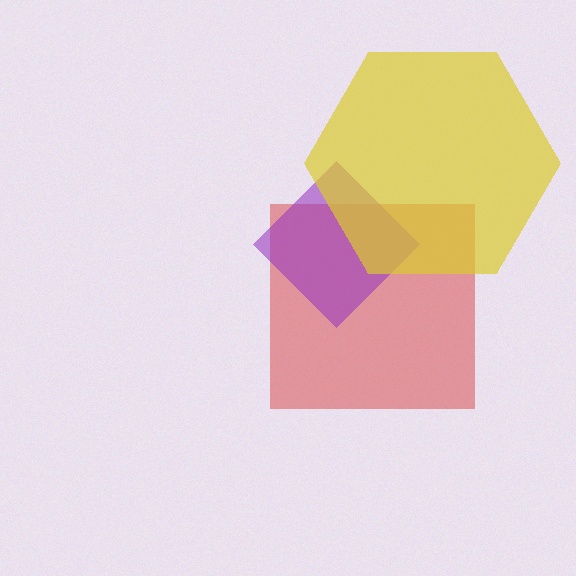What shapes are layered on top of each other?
The layered shapes are: a red square, a purple diamond, a yellow hexagon.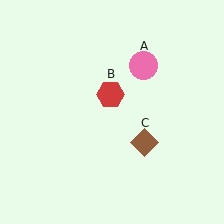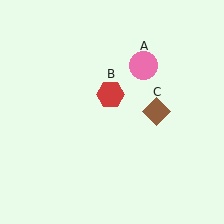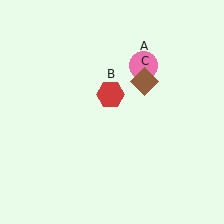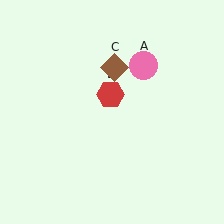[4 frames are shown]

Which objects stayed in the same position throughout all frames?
Pink circle (object A) and red hexagon (object B) remained stationary.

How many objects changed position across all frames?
1 object changed position: brown diamond (object C).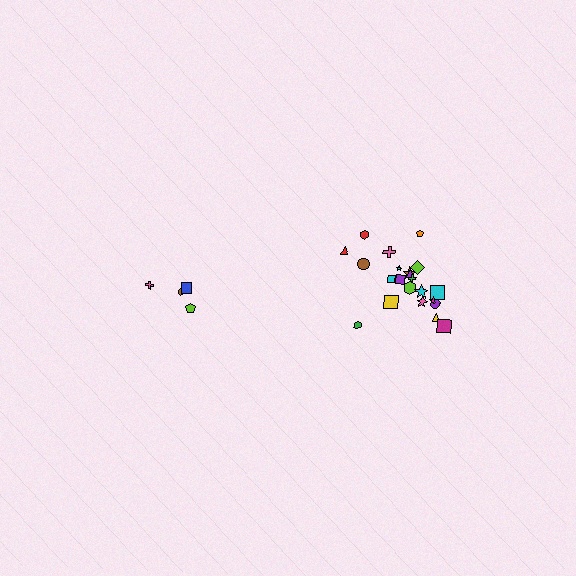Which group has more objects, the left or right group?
The right group.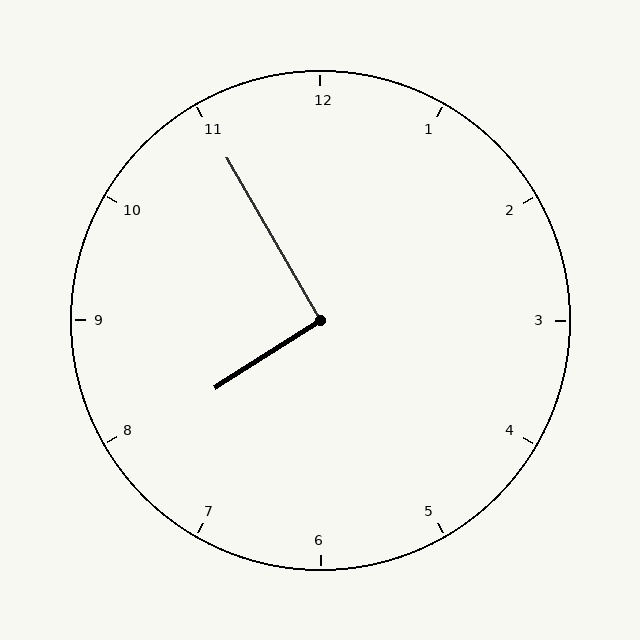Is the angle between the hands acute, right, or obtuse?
It is right.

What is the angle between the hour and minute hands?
Approximately 92 degrees.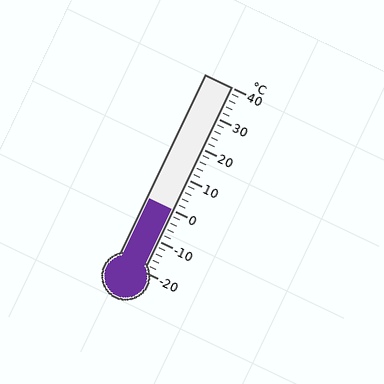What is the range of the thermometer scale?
The thermometer scale ranges from -20°C to 40°C.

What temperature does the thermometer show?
The thermometer shows approximately 0°C.